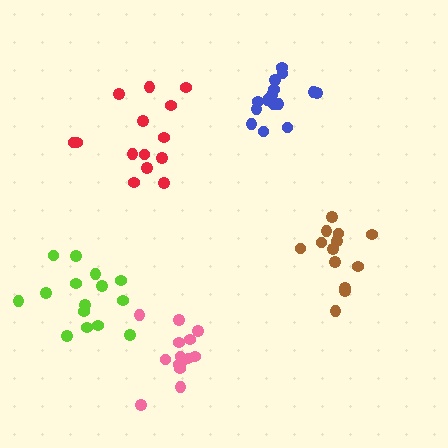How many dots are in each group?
Group 1: 14 dots, Group 2: 15 dots, Group 3: 15 dots, Group 4: 14 dots, Group 5: 13 dots (71 total).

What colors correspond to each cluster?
The clusters are colored: red, blue, lime, pink, brown.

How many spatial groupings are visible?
There are 5 spatial groupings.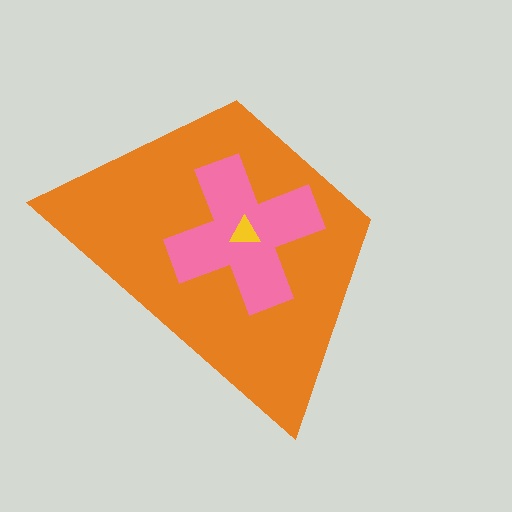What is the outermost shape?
The orange trapezoid.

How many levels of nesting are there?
3.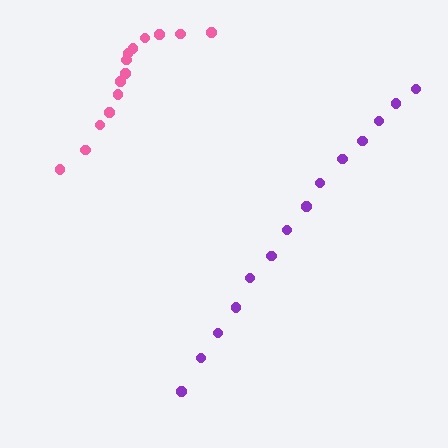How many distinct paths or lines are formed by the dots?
There are 2 distinct paths.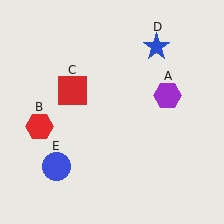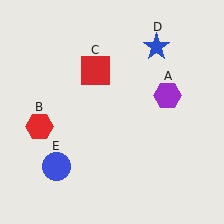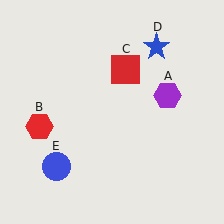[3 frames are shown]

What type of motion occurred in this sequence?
The red square (object C) rotated clockwise around the center of the scene.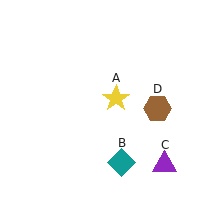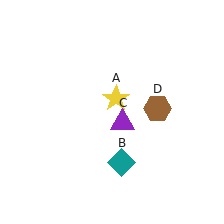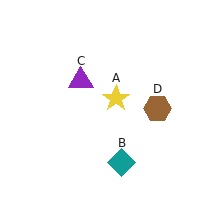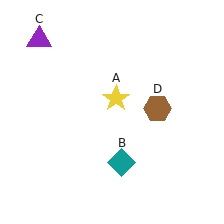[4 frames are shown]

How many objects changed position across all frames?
1 object changed position: purple triangle (object C).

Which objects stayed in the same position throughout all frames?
Yellow star (object A) and teal diamond (object B) and brown hexagon (object D) remained stationary.